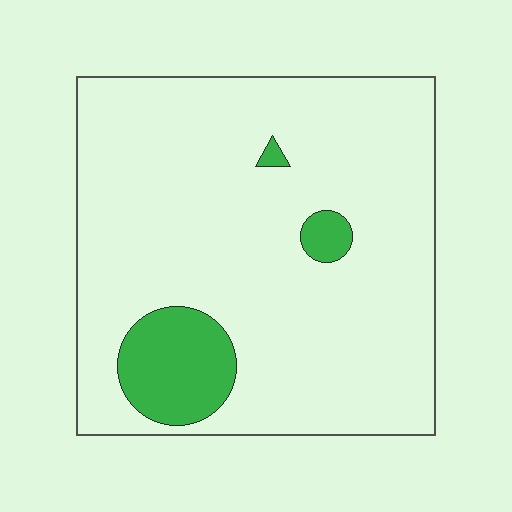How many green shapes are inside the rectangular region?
3.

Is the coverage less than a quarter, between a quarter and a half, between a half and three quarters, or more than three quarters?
Less than a quarter.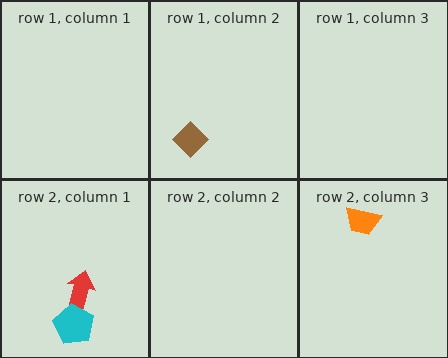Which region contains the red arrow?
The row 2, column 1 region.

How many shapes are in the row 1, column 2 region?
1.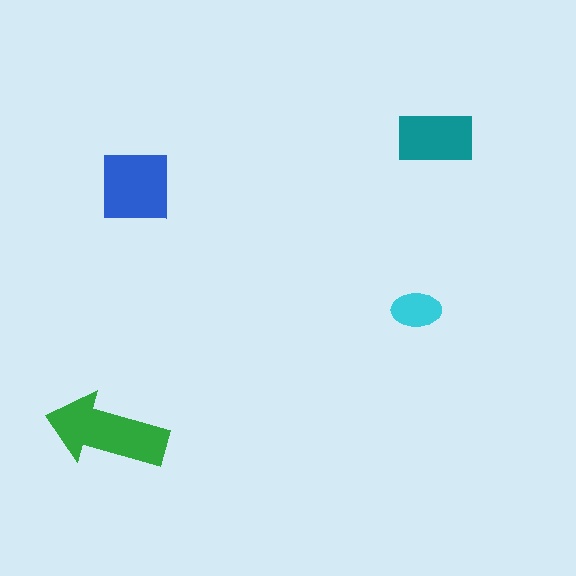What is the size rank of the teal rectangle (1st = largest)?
3rd.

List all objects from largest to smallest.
The green arrow, the blue square, the teal rectangle, the cyan ellipse.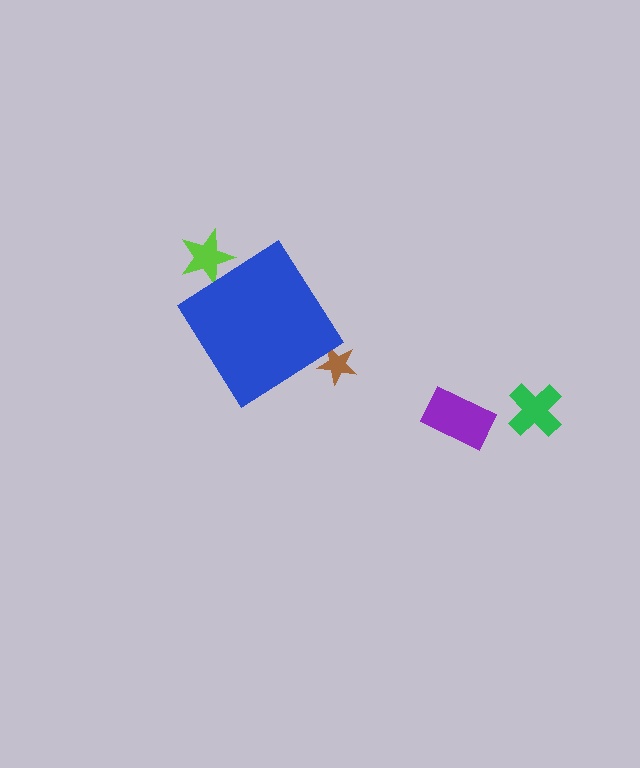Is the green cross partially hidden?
No, the green cross is fully visible.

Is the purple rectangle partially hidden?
No, the purple rectangle is fully visible.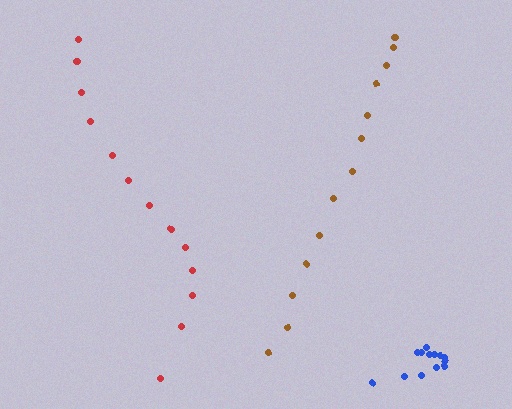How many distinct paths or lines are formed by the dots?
There are 3 distinct paths.